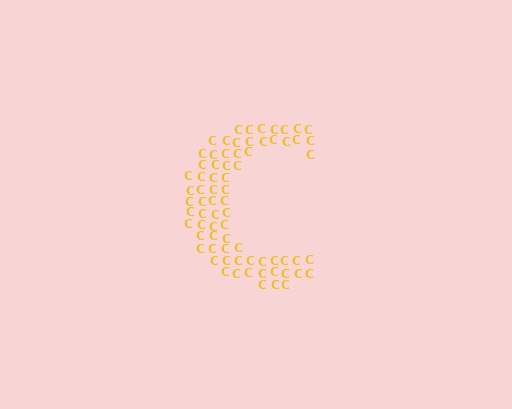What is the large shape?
The large shape is the letter C.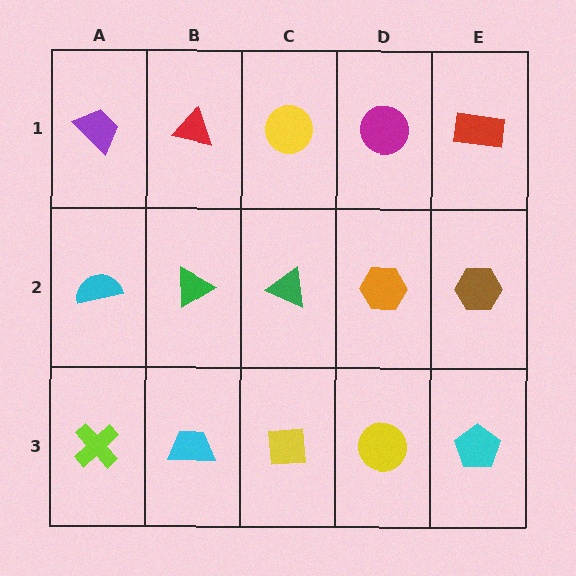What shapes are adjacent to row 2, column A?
A purple trapezoid (row 1, column A), a lime cross (row 3, column A), a green triangle (row 2, column B).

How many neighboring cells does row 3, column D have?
3.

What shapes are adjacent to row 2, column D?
A magenta circle (row 1, column D), a yellow circle (row 3, column D), a green triangle (row 2, column C), a brown hexagon (row 2, column E).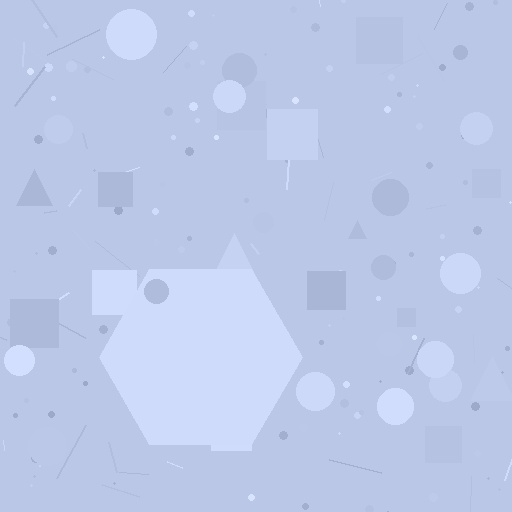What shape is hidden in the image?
A hexagon is hidden in the image.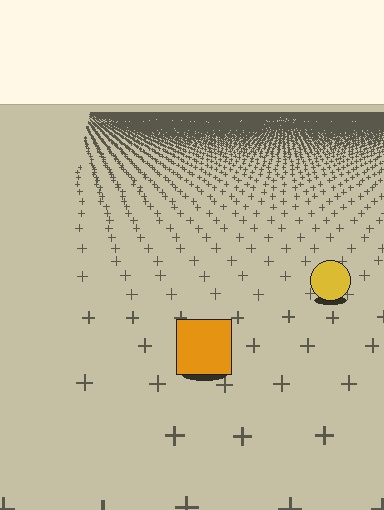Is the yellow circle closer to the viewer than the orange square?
No. The orange square is closer — you can tell from the texture gradient: the ground texture is coarser near it.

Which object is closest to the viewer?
The orange square is closest. The texture marks near it are larger and more spread out.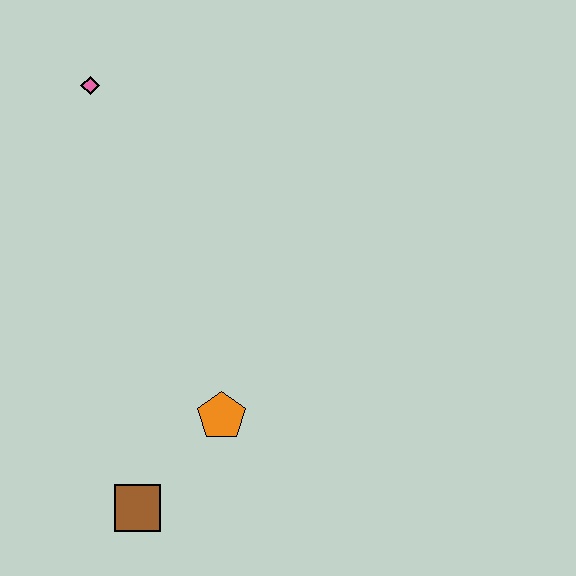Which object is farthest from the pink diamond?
The brown square is farthest from the pink diamond.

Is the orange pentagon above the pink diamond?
No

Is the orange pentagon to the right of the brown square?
Yes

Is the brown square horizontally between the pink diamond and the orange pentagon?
Yes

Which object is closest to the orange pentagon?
The brown square is closest to the orange pentagon.